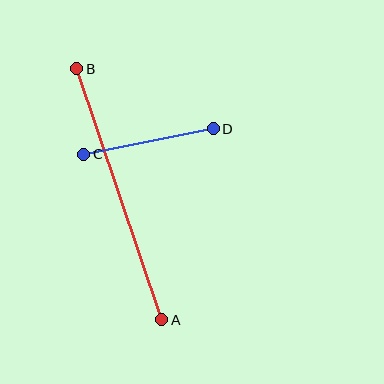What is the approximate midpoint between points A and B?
The midpoint is at approximately (119, 194) pixels.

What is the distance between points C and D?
The distance is approximately 132 pixels.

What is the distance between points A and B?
The distance is approximately 265 pixels.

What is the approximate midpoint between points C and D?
The midpoint is at approximately (149, 141) pixels.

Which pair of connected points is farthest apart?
Points A and B are farthest apart.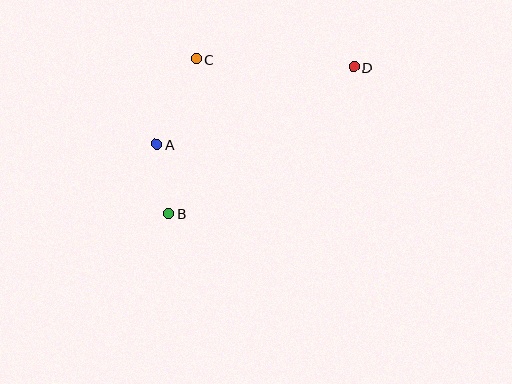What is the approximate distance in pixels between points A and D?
The distance between A and D is approximately 212 pixels.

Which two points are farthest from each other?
Points B and D are farthest from each other.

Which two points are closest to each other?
Points A and B are closest to each other.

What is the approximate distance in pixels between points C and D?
The distance between C and D is approximately 158 pixels.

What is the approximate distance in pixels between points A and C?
The distance between A and C is approximately 94 pixels.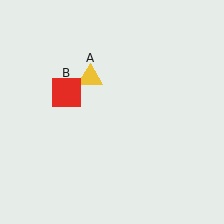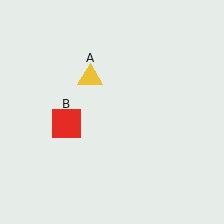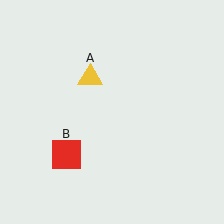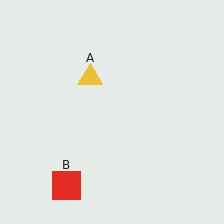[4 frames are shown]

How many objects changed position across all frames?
1 object changed position: red square (object B).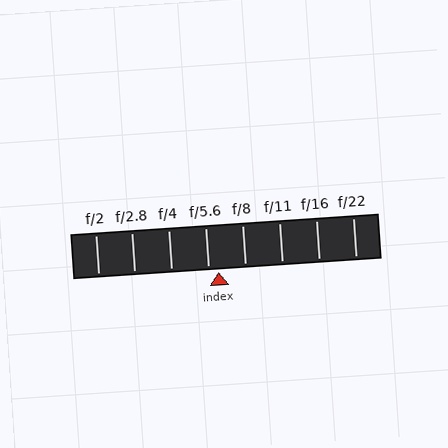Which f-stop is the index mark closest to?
The index mark is closest to f/5.6.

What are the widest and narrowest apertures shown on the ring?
The widest aperture shown is f/2 and the narrowest is f/22.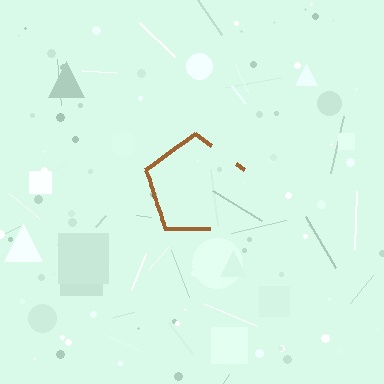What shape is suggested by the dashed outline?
The dashed outline suggests a pentagon.